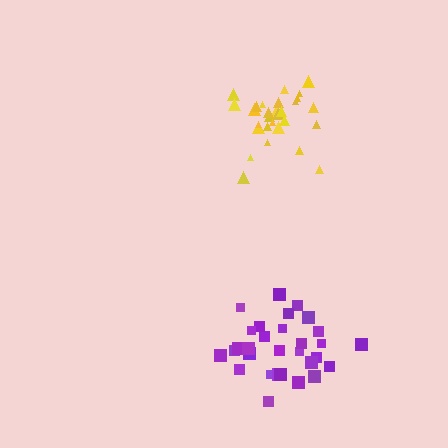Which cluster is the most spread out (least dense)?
Purple.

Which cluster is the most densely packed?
Yellow.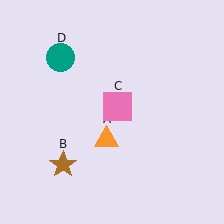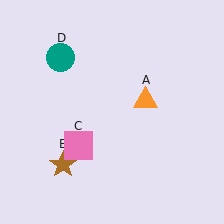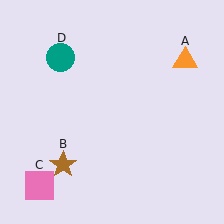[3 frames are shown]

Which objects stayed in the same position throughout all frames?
Brown star (object B) and teal circle (object D) remained stationary.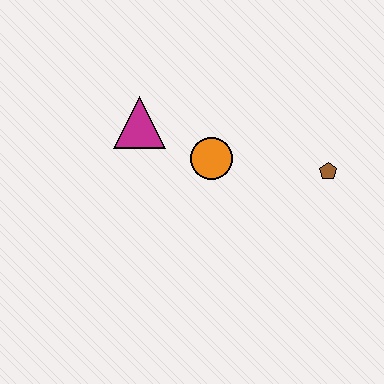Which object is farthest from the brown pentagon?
The magenta triangle is farthest from the brown pentagon.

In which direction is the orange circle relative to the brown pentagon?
The orange circle is to the left of the brown pentagon.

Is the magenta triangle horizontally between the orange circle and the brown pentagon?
No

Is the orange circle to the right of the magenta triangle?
Yes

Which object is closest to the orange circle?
The magenta triangle is closest to the orange circle.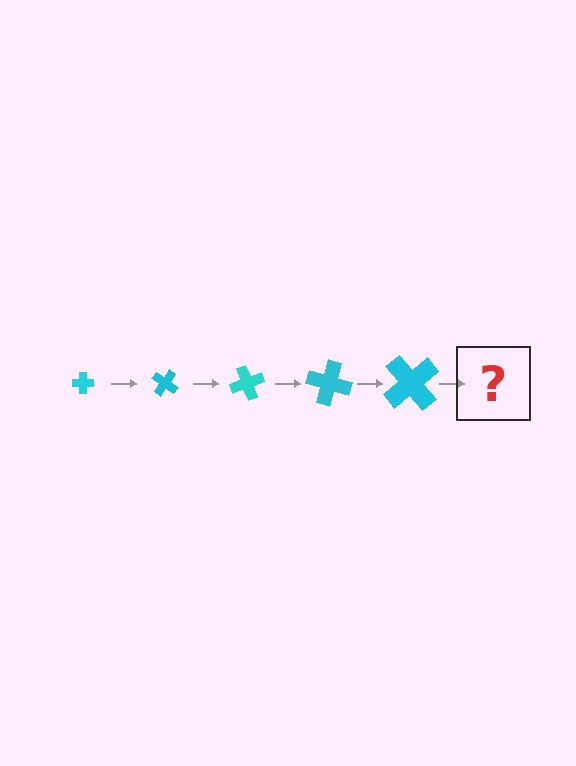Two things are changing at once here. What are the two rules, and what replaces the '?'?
The two rules are that the cross grows larger each step and it rotates 35 degrees each step. The '?' should be a cross, larger than the previous one and rotated 175 degrees from the start.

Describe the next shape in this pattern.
It should be a cross, larger than the previous one and rotated 175 degrees from the start.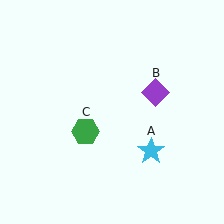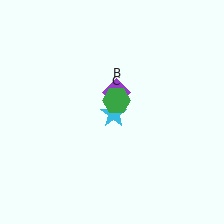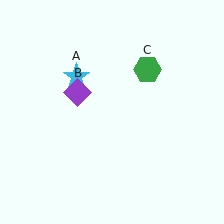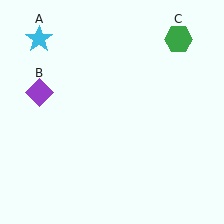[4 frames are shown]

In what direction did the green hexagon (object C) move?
The green hexagon (object C) moved up and to the right.